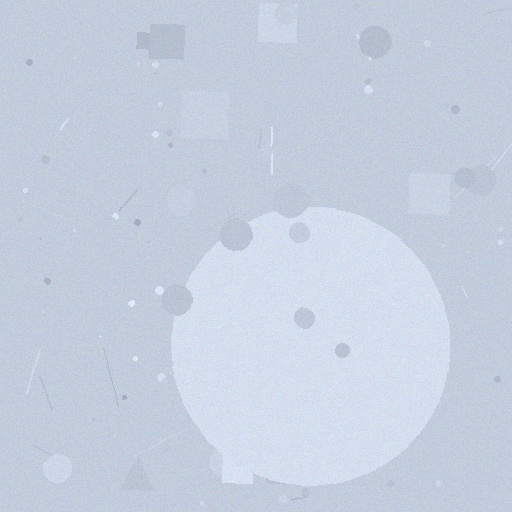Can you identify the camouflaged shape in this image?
The camouflaged shape is a circle.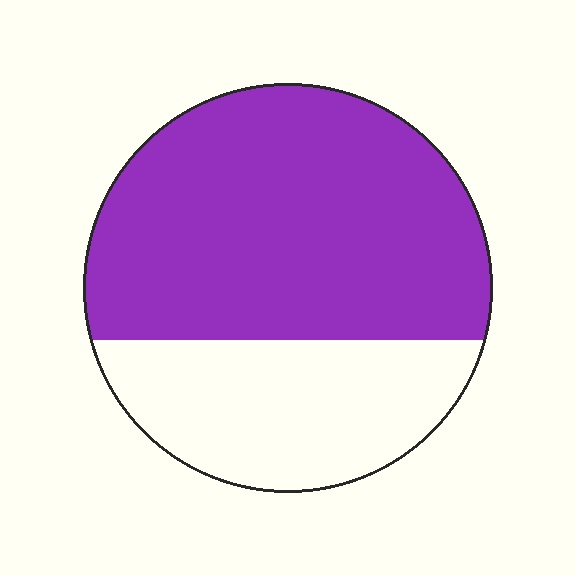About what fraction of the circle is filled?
About two thirds (2/3).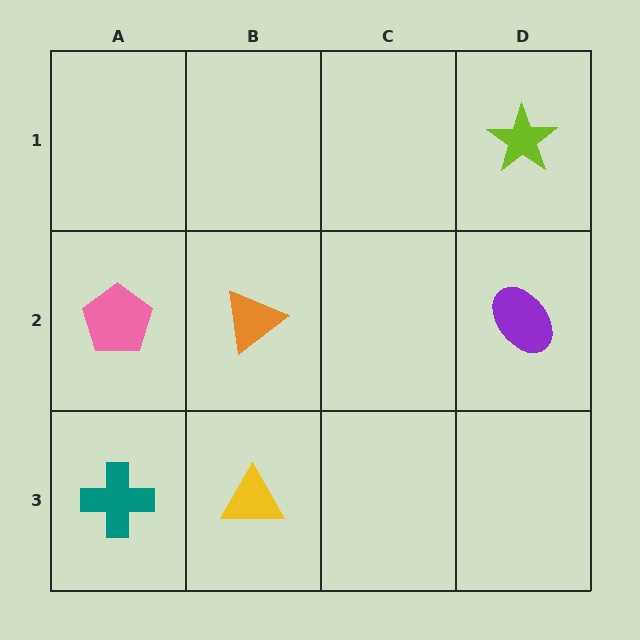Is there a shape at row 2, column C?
No, that cell is empty.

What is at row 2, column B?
An orange triangle.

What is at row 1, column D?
A lime star.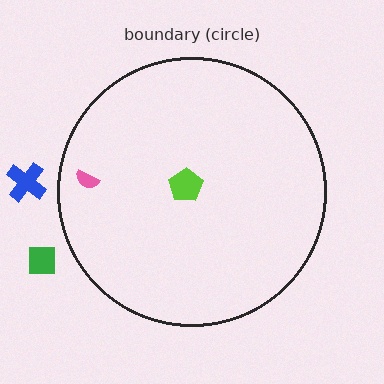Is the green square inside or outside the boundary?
Outside.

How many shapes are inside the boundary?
2 inside, 2 outside.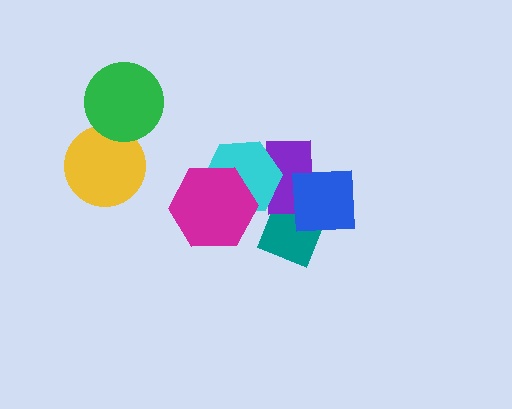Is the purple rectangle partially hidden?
Yes, it is partially covered by another shape.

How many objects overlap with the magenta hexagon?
1 object overlaps with the magenta hexagon.